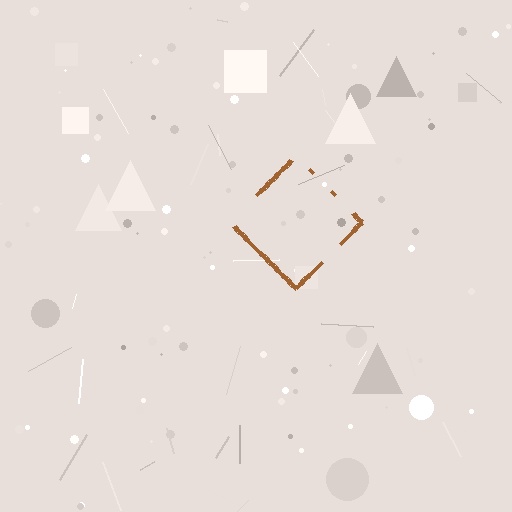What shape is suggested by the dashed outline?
The dashed outline suggests a diamond.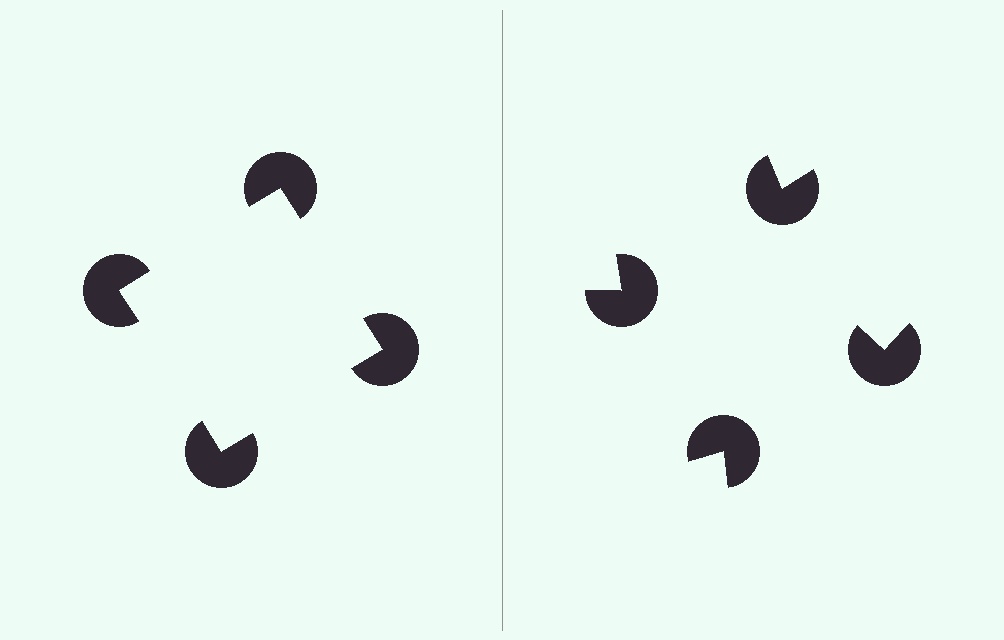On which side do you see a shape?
An illusory square appears on the left side. On the right side the wedge cuts are rotated, so no coherent shape forms.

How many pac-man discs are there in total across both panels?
8 — 4 on each side.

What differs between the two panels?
The pac-man discs are positioned identically on both sides; only the wedge orientations differ. On the left they align to a square; on the right they are misaligned.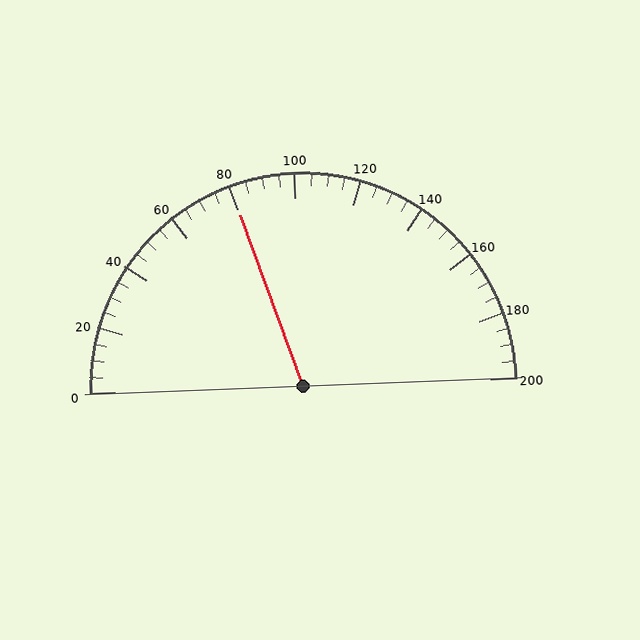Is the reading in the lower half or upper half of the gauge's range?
The reading is in the lower half of the range (0 to 200).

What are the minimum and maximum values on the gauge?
The gauge ranges from 0 to 200.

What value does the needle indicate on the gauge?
The needle indicates approximately 80.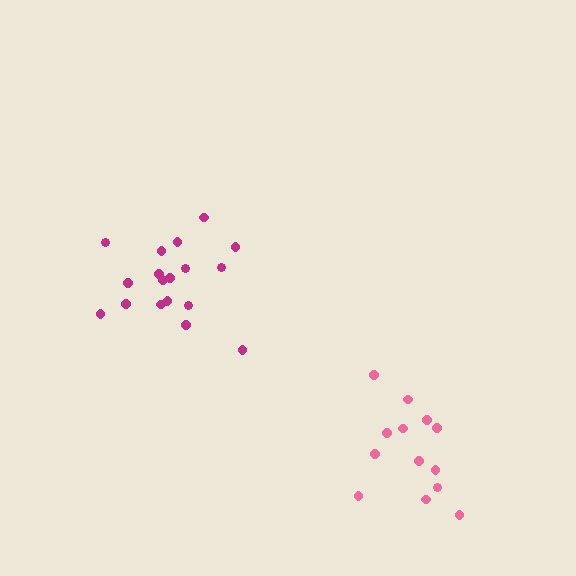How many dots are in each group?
Group 1: 13 dots, Group 2: 18 dots (31 total).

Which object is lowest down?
The pink cluster is bottommost.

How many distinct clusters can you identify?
There are 2 distinct clusters.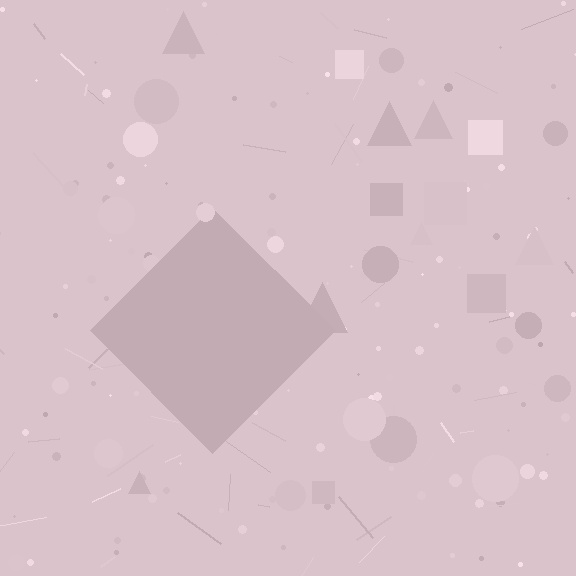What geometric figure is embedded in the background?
A diamond is embedded in the background.